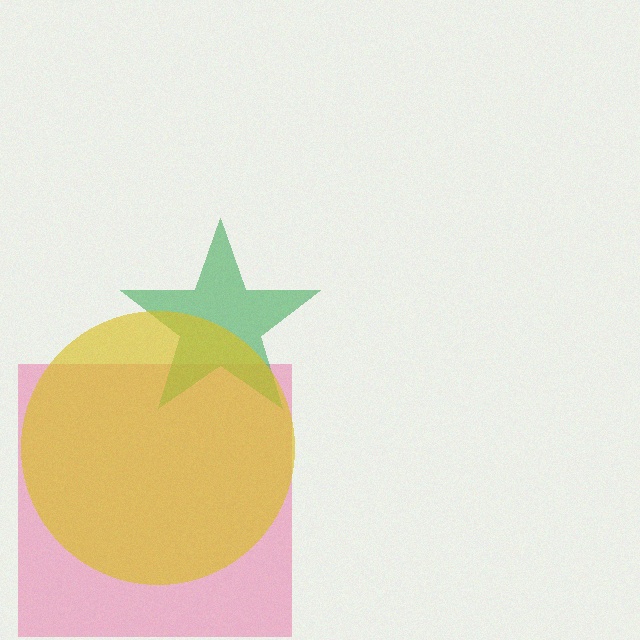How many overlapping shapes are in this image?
There are 3 overlapping shapes in the image.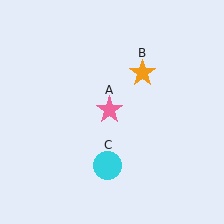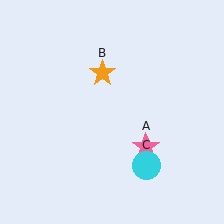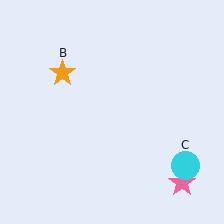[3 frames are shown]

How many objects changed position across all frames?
3 objects changed position: pink star (object A), orange star (object B), cyan circle (object C).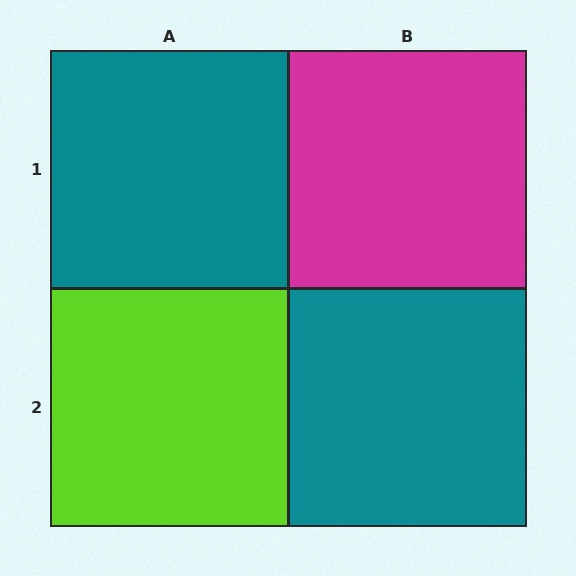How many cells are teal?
2 cells are teal.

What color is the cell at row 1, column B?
Magenta.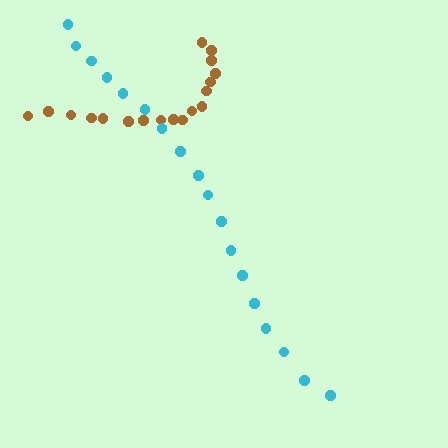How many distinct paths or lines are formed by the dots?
There are 2 distinct paths.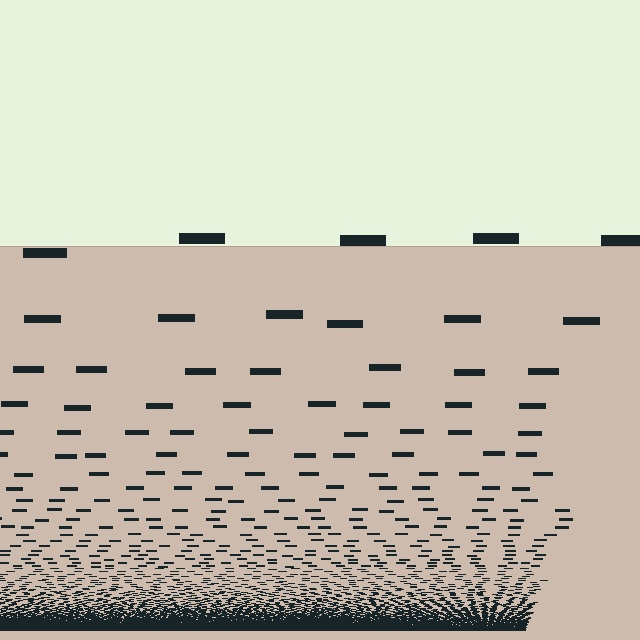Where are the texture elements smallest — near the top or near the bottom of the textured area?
Near the bottom.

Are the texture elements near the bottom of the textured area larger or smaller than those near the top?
Smaller. The gradient is inverted — elements near the bottom are smaller and denser.